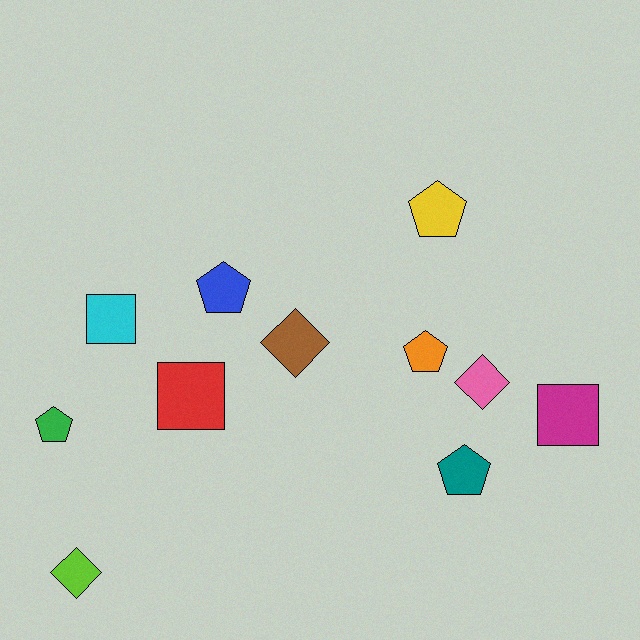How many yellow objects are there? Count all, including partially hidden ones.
There is 1 yellow object.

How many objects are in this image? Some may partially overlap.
There are 11 objects.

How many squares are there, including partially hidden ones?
There are 3 squares.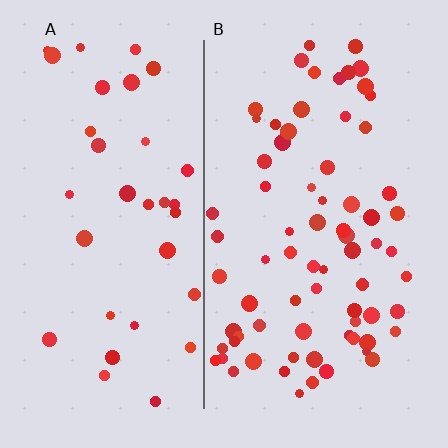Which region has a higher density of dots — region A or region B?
B (the right).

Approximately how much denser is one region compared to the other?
Approximately 2.1× — region B over region A.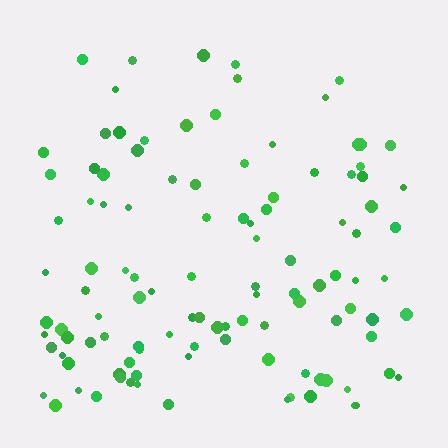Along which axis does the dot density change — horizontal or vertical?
Vertical.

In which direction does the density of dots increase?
From top to bottom, with the bottom side densest.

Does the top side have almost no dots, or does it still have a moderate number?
Still a moderate number, just noticeably fewer than the bottom.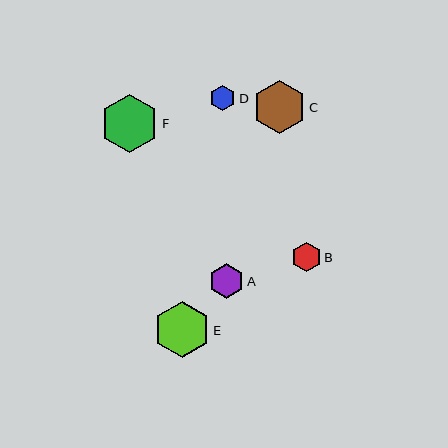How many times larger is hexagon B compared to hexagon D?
Hexagon B is approximately 1.2 times the size of hexagon D.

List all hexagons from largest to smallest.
From largest to smallest: F, E, C, A, B, D.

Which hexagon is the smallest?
Hexagon D is the smallest with a size of approximately 25 pixels.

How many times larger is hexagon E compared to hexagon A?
Hexagon E is approximately 1.6 times the size of hexagon A.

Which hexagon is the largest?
Hexagon F is the largest with a size of approximately 59 pixels.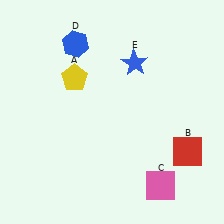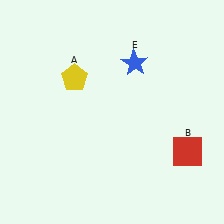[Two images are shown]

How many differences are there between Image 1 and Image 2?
There are 2 differences between the two images.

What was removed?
The blue hexagon (D), the pink square (C) were removed in Image 2.